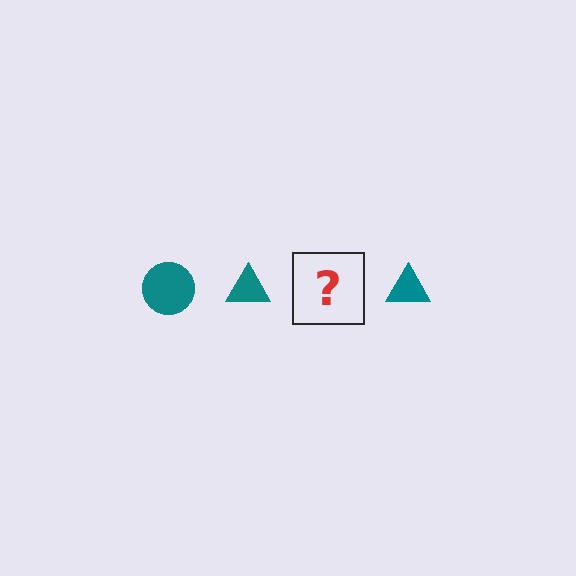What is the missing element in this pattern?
The missing element is a teal circle.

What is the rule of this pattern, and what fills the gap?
The rule is that the pattern cycles through circle, triangle shapes in teal. The gap should be filled with a teal circle.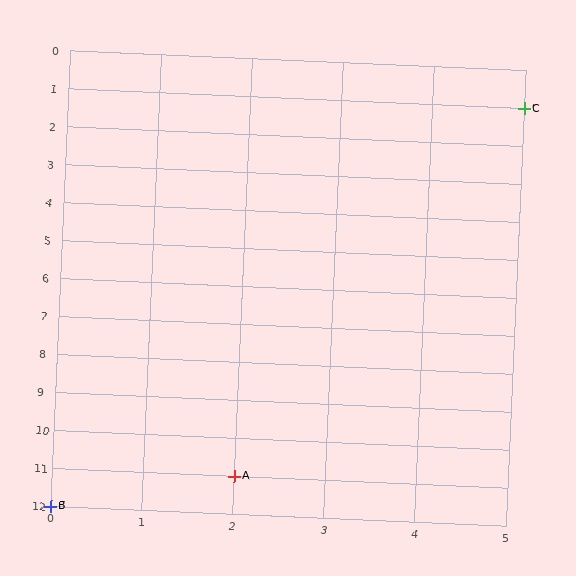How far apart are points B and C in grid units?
Points B and C are 5 columns and 11 rows apart (about 12.1 grid units diagonally).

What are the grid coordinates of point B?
Point B is at grid coordinates (0, 12).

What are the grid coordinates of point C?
Point C is at grid coordinates (5, 1).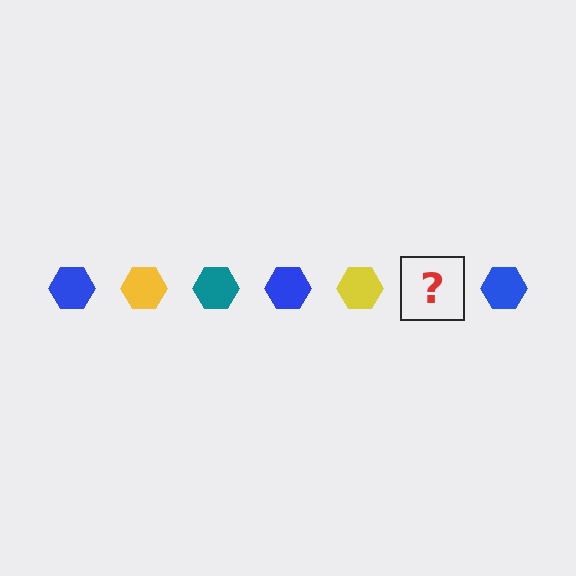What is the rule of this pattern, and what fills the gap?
The rule is that the pattern cycles through blue, yellow, teal hexagons. The gap should be filled with a teal hexagon.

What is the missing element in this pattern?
The missing element is a teal hexagon.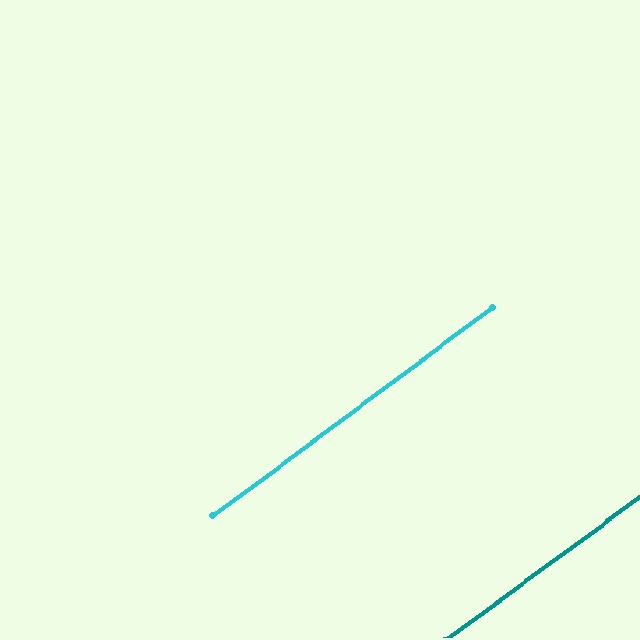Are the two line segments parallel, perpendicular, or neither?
Parallel — their directions differ by only 0.4°.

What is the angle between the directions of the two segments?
Approximately 0 degrees.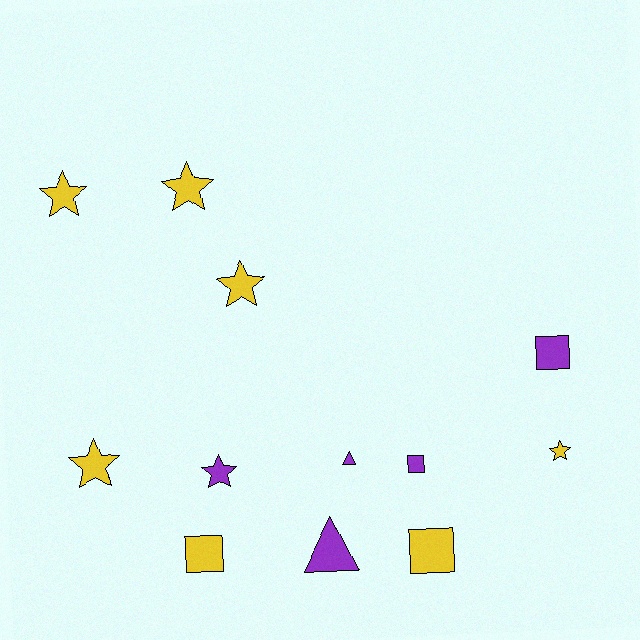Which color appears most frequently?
Yellow, with 7 objects.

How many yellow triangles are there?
There are no yellow triangles.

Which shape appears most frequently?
Star, with 6 objects.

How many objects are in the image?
There are 12 objects.